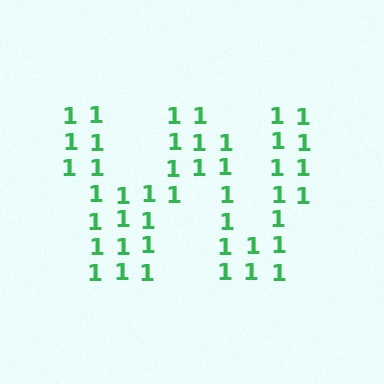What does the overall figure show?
The overall figure shows the letter W.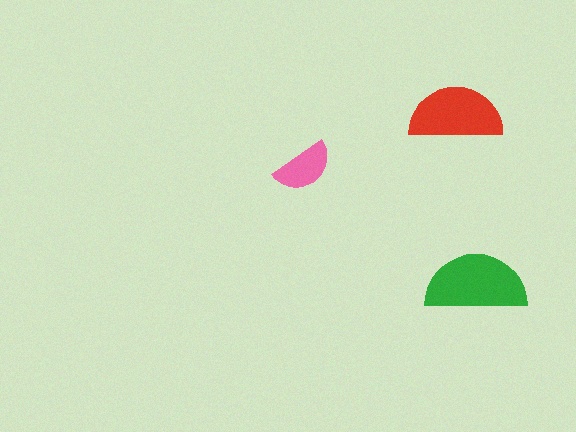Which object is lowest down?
The green semicircle is bottommost.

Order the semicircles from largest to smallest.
the green one, the red one, the pink one.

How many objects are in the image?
There are 3 objects in the image.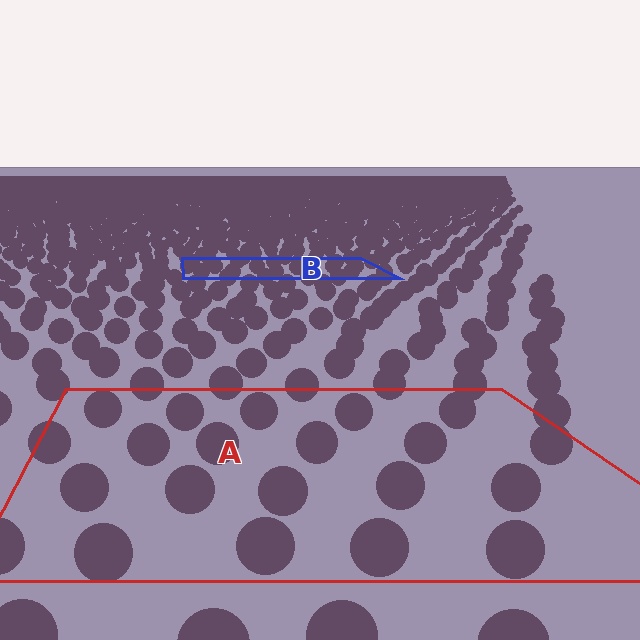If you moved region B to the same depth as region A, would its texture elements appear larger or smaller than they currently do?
They would appear larger. At a closer depth, the same texture elements are projected at a bigger on-screen size.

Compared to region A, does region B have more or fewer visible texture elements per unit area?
Region B has more texture elements per unit area — they are packed more densely because it is farther away.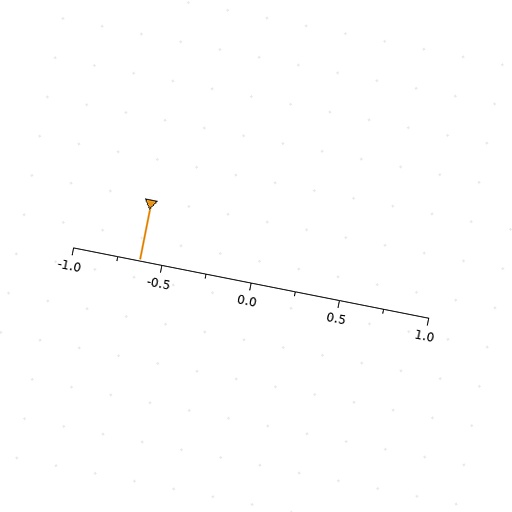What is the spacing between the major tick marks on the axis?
The major ticks are spaced 0.5 apart.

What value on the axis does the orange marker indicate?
The marker indicates approximately -0.62.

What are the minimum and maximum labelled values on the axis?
The axis runs from -1.0 to 1.0.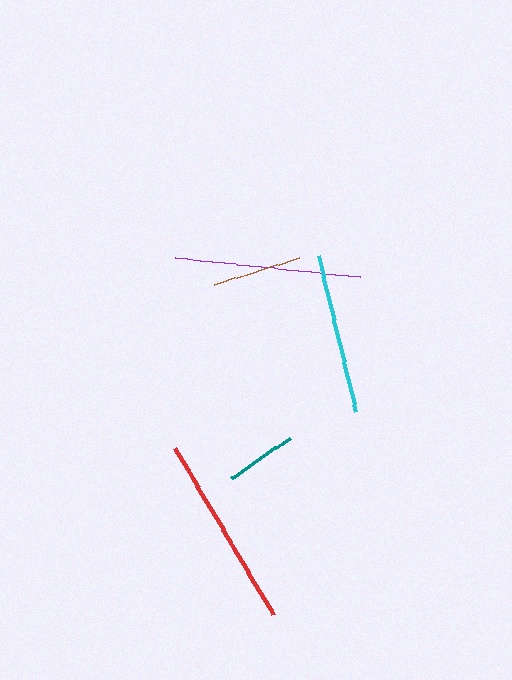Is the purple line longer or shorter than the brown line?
The purple line is longer than the brown line.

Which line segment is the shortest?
The teal line is the shortest at approximately 72 pixels.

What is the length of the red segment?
The red segment is approximately 193 pixels long.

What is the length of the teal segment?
The teal segment is approximately 72 pixels long.